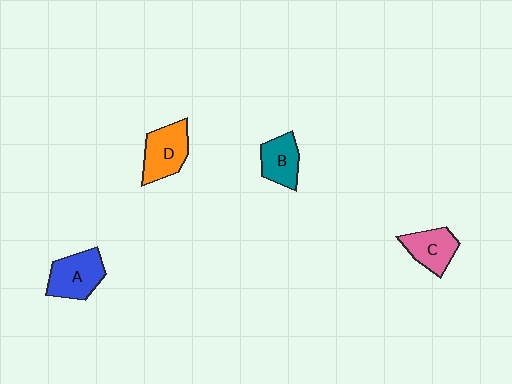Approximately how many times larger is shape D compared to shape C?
Approximately 1.2 times.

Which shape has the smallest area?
Shape B (teal).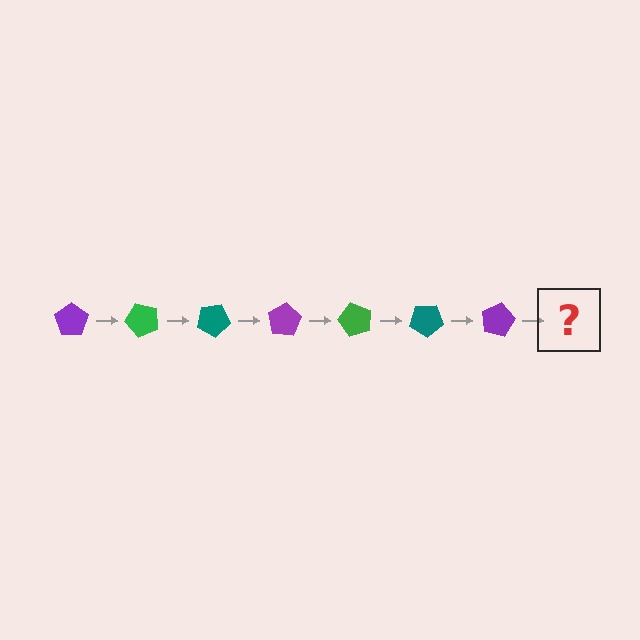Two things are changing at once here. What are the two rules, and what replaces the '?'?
The two rules are that it rotates 50 degrees each step and the color cycles through purple, green, and teal. The '?' should be a green pentagon, rotated 350 degrees from the start.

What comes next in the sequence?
The next element should be a green pentagon, rotated 350 degrees from the start.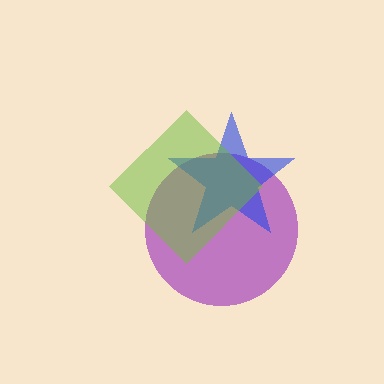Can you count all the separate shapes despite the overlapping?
Yes, there are 3 separate shapes.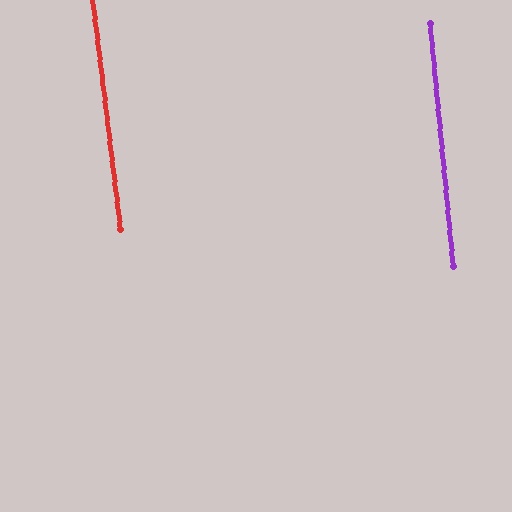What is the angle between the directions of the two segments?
Approximately 1 degree.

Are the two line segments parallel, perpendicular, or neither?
Parallel — their directions differ by only 1.3°.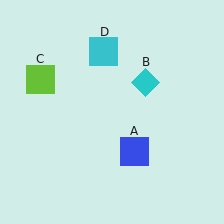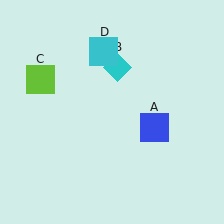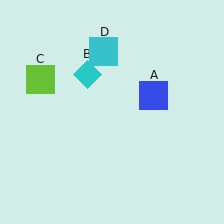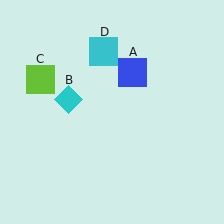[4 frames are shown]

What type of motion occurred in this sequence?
The blue square (object A), cyan diamond (object B) rotated counterclockwise around the center of the scene.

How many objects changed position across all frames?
2 objects changed position: blue square (object A), cyan diamond (object B).